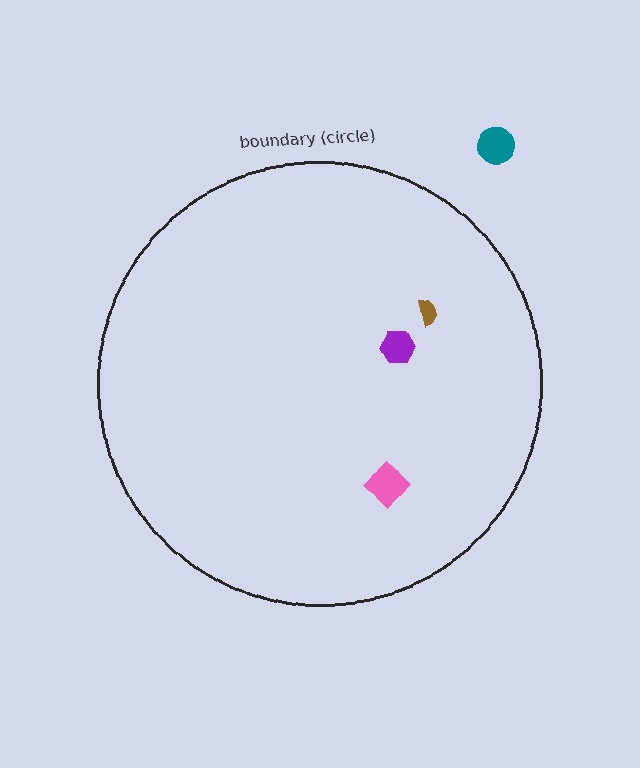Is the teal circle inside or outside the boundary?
Outside.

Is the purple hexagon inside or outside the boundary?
Inside.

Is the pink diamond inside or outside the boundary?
Inside.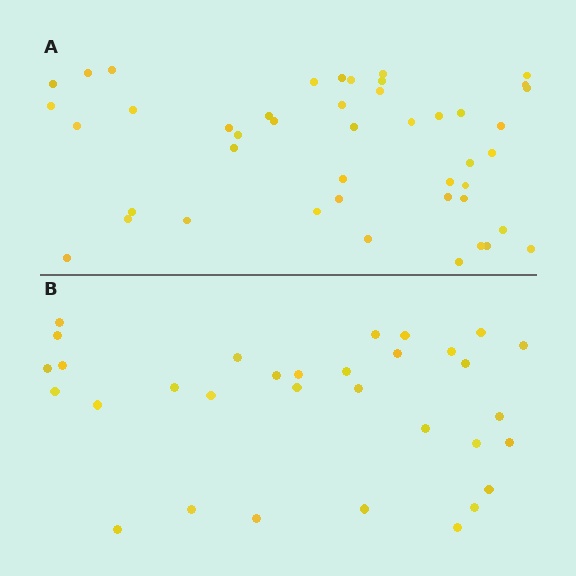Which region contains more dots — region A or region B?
Region A (the top region) has more dots.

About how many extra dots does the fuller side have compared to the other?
Region A has approximately 15 more dots than region B.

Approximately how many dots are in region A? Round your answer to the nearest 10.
About 40 dots. (The exact count is 45, which rounds to 40.)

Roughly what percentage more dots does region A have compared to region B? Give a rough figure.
About 40% more.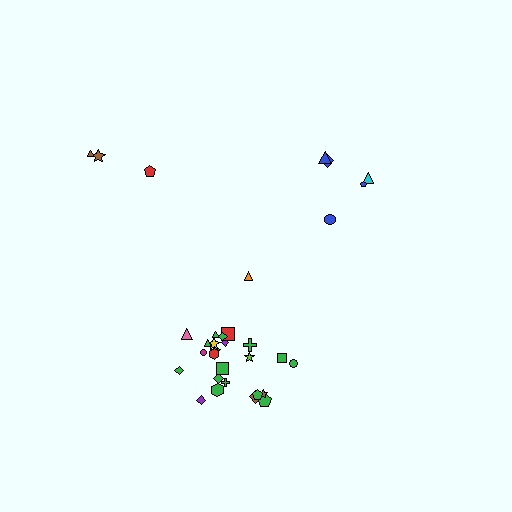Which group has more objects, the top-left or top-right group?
The top-right group.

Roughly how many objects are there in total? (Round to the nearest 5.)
Roughly 35 objects in total.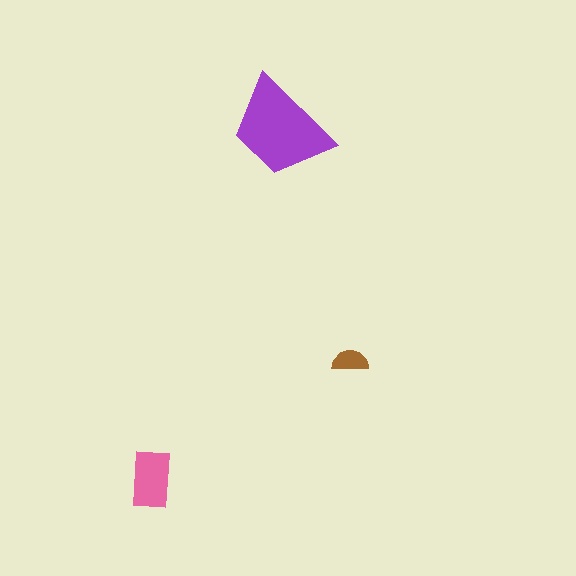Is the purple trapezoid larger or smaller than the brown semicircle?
Larger.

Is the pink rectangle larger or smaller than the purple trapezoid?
Smaller.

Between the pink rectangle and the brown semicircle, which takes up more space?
The pink rectangle.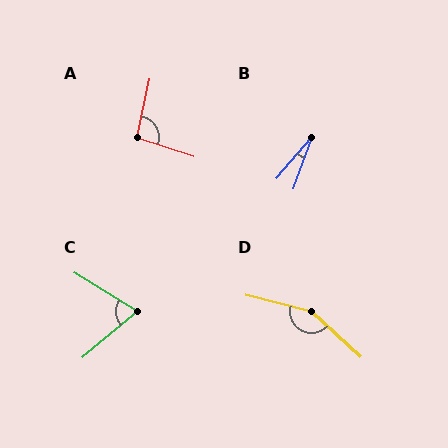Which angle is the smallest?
B, at approximately 21 degrees.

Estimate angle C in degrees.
Approximately 72 degrees.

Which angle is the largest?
D, at approximately 151 degrees.